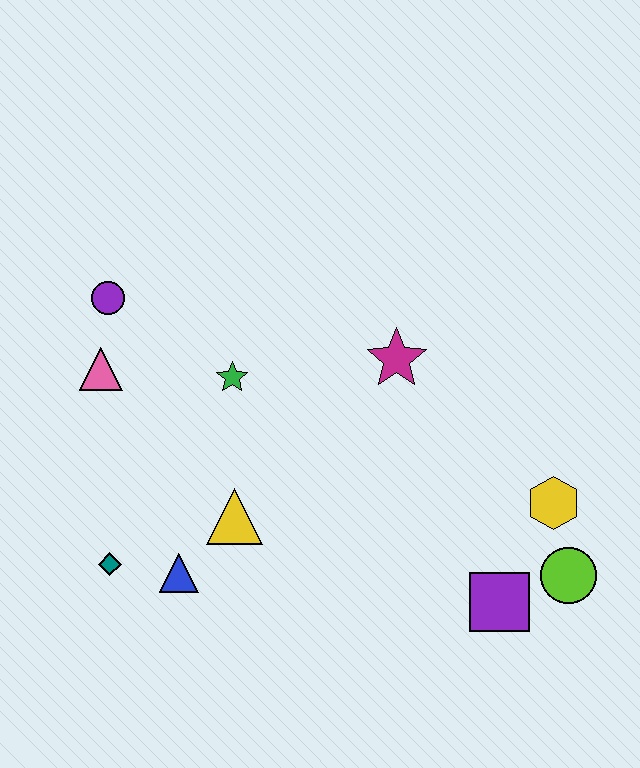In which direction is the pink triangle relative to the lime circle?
The pink triangle is to the left of the lime circle.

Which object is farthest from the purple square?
The purple circle is farthest from the purple square.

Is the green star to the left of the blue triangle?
No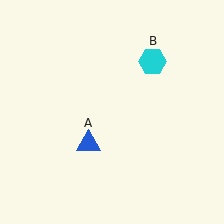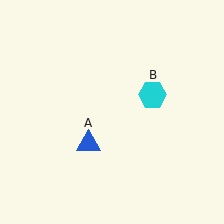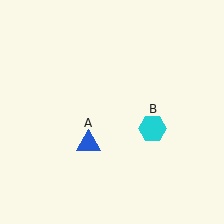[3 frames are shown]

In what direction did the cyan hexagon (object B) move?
The cyan hexagon (object B) moved down.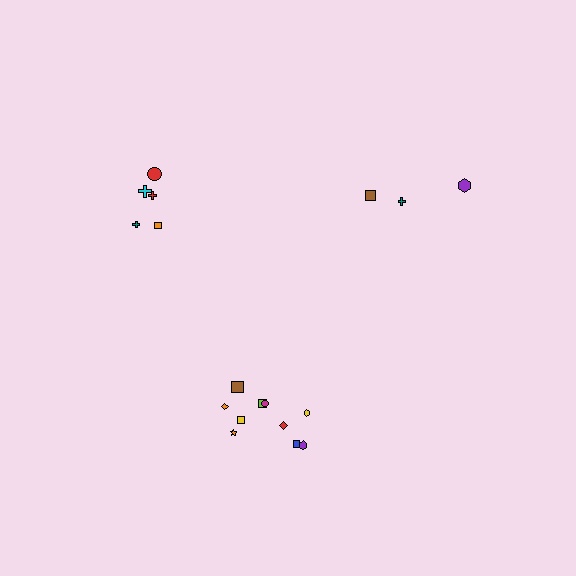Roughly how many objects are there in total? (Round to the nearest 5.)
Roughly 20 objects in total.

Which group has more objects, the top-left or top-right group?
The top-left group.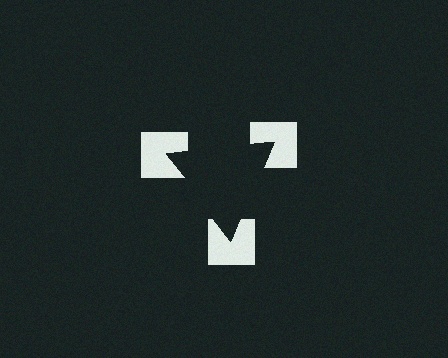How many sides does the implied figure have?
3 sides.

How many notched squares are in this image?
There are 3 — one at each vertex of the illusory triangle.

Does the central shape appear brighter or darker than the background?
It typically appears slightly darker than the background, even though no actual brightness change is drawn.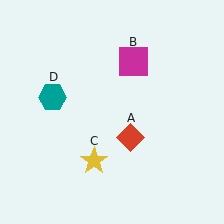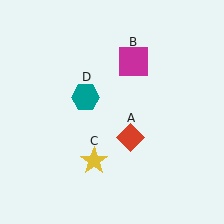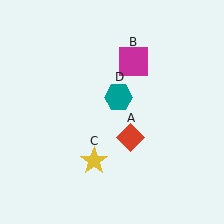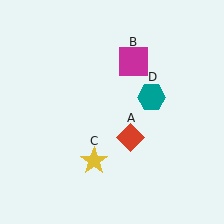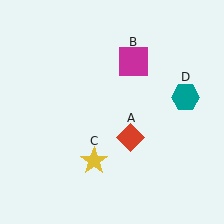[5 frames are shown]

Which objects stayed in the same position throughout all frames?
Red diamond (object A) and magenta square (object B) and yellow star (object C) remained stationary.